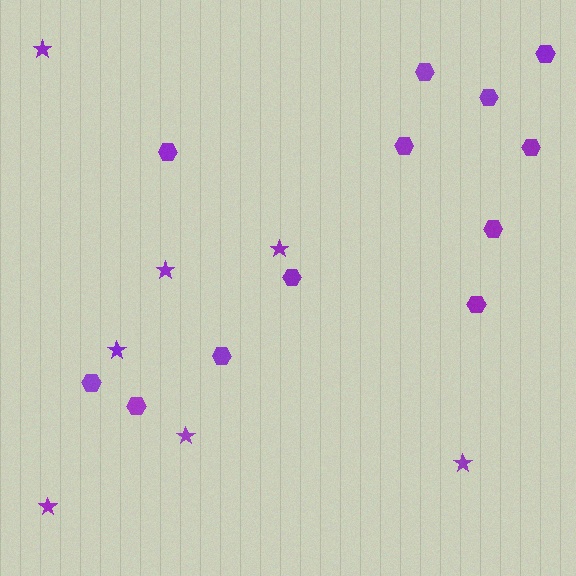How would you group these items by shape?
There are 2 groups: one group of stars (7) and one group of hexagons (12).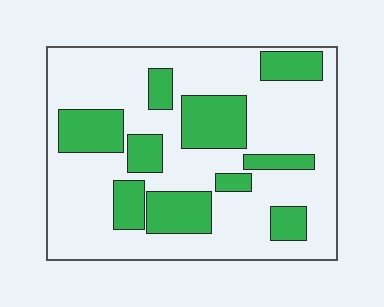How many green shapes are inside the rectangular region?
10.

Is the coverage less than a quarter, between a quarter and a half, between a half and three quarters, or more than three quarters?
Between a quarter and a half.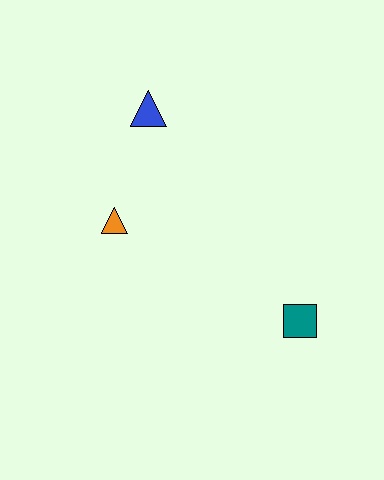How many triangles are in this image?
There are 2 triangles.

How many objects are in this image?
There are 3 objects.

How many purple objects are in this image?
There are no purple objects.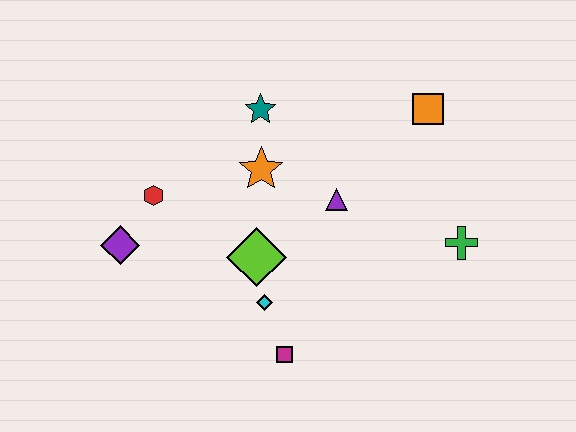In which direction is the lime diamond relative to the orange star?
The lime diamond is below the orange star.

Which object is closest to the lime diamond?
The cyan diamond is closest to the lime diamond.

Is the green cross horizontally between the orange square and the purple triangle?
No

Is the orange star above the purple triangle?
Yes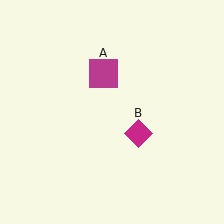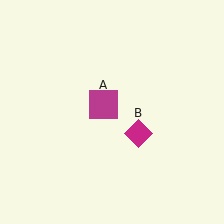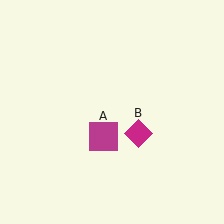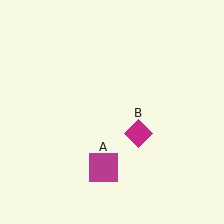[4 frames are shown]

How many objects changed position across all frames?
1 object changed position: magenta square (object A).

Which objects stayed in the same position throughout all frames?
Magenta diamond (object B) remained stationary.